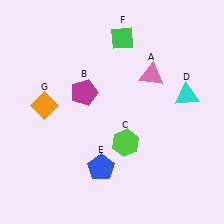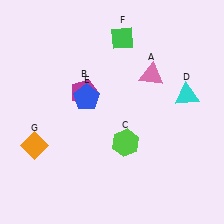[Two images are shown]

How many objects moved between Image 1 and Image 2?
2 objects moved between the two images.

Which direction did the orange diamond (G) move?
The orange diamond (G) moved down.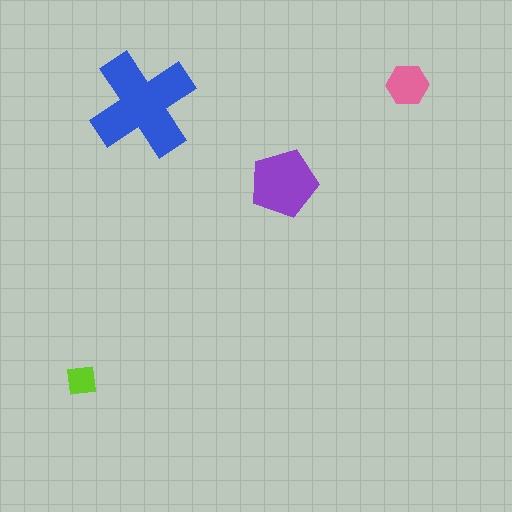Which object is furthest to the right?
The pink hexagon is rightmost.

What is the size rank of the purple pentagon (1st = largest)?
2nd.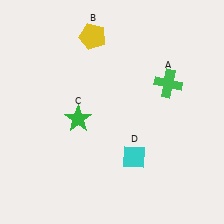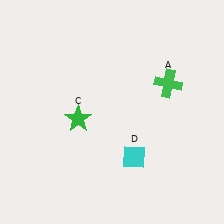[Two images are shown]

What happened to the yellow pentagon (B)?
The yellow pentagon (B) was removed in Image 2. It was in the top-left area of Image 1.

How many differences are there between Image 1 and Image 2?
There is 1 difference between the two images.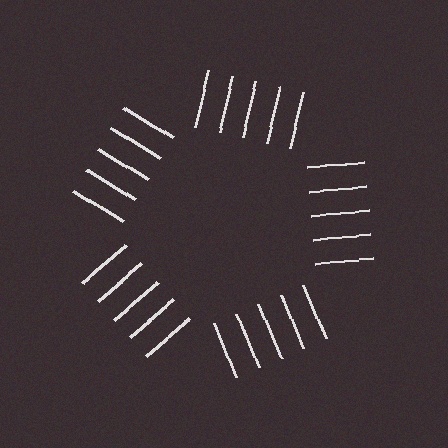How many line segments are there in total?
25 — 5 along each of the 5 edges.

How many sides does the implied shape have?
5 sides — the line-ends trace a pentagon.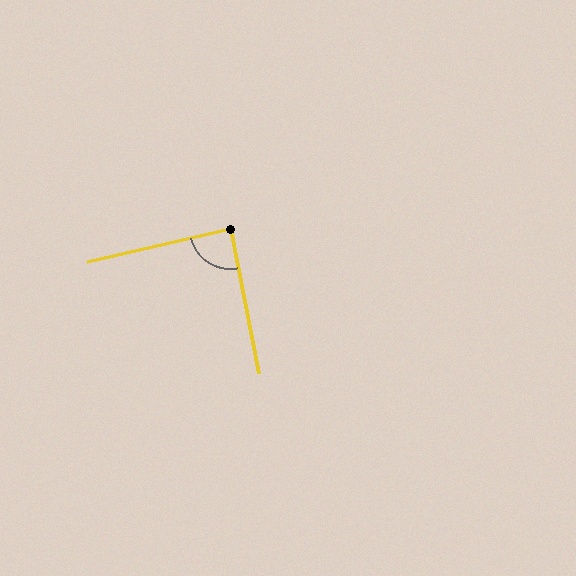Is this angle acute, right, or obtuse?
It is approximately a right angle.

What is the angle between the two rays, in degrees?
Approximately 88 degrees.